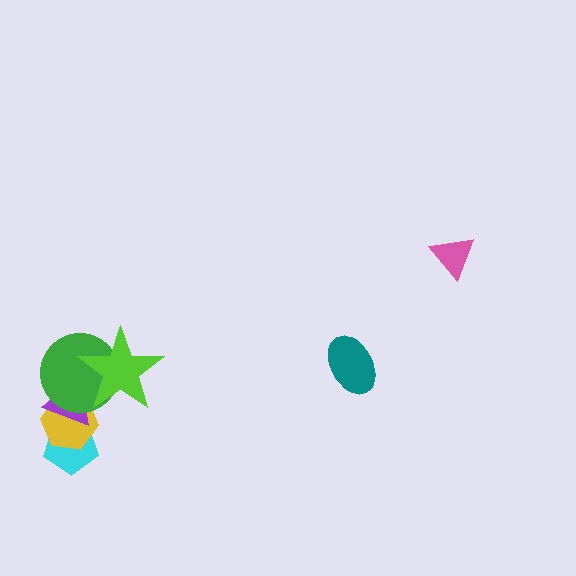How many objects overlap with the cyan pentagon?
2 objects overlap with the cyan pentagon.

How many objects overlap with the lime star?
2 objects overlap with the lime star.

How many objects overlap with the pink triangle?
0 objects overlap with the pink triangle.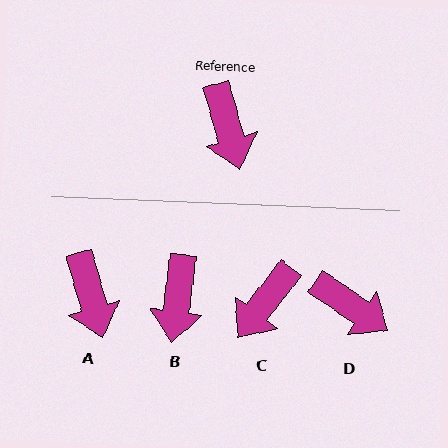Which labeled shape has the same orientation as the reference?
A.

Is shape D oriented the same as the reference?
No, it is off by about 40 degrees.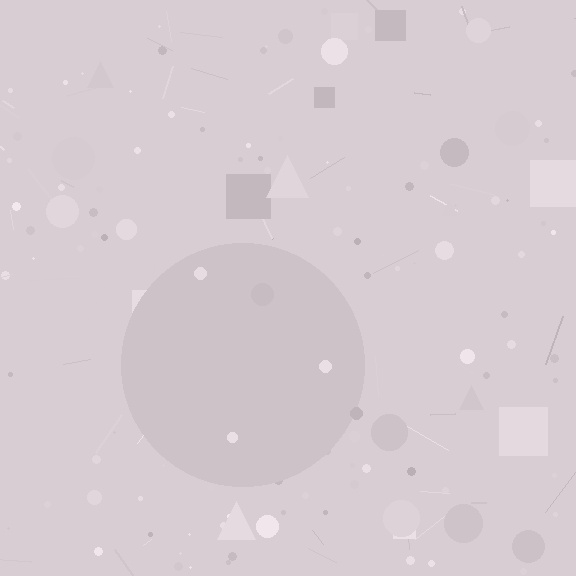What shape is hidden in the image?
A circle is hidden in the image.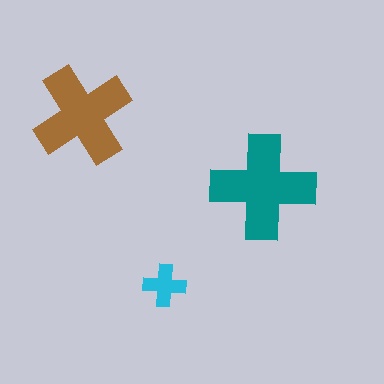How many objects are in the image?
There are 3 objects in the image.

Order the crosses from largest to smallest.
the teal one, the brown one, the cyan one.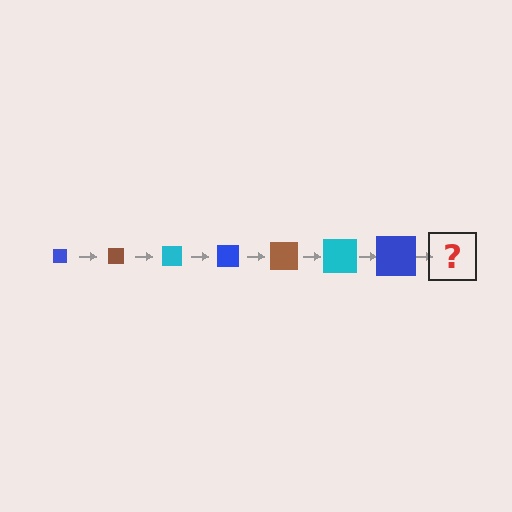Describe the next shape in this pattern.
It should be a brown square, larger than the previous one.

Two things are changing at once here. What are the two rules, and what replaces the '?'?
The two rules are that the square grows larger each step and the color cycles through blue, brown, and cyan. The '?' should be a brown square, larger than the previous one.